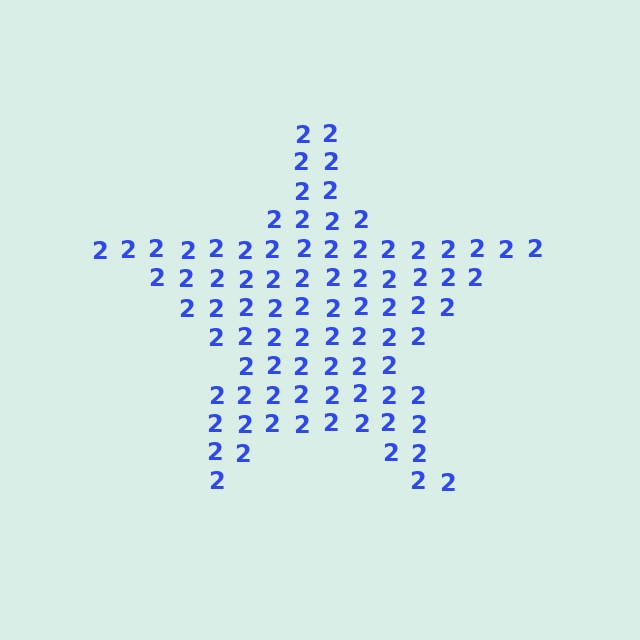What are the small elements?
The small elements are digit 2's.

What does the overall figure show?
The overall figure shows a star.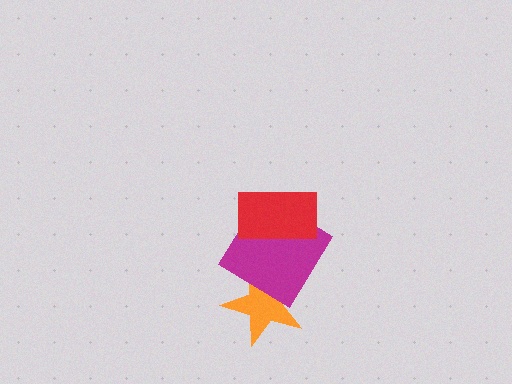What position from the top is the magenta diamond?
The magenta diamond is 2nd from the top.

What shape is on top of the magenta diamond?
The red rectangle is on top of the magenta diamond.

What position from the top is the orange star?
The orange star is 3rd from the top.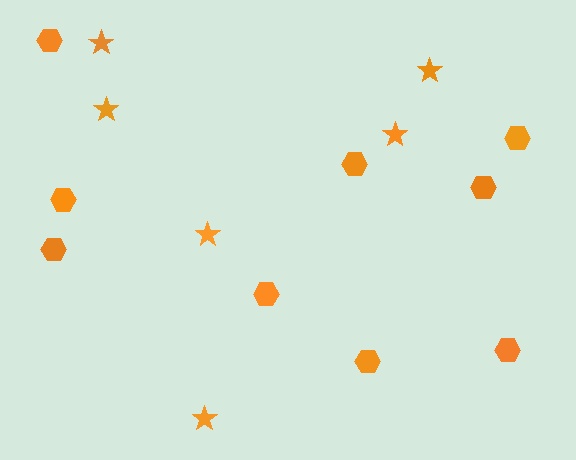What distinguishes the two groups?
There are 2 groups: one group of hexagons (9) and one group of stars (6).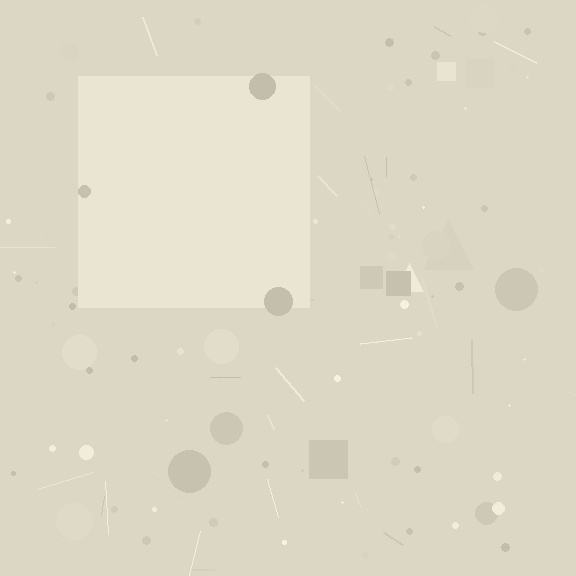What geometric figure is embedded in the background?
A square is embedded in the background.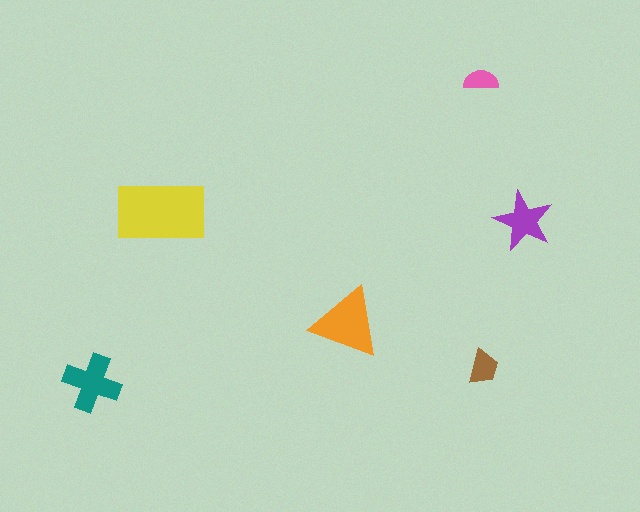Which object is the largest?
The yellow rectangle.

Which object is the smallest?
The pink semicircle.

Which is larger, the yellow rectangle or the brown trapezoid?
The yellow rectangle.